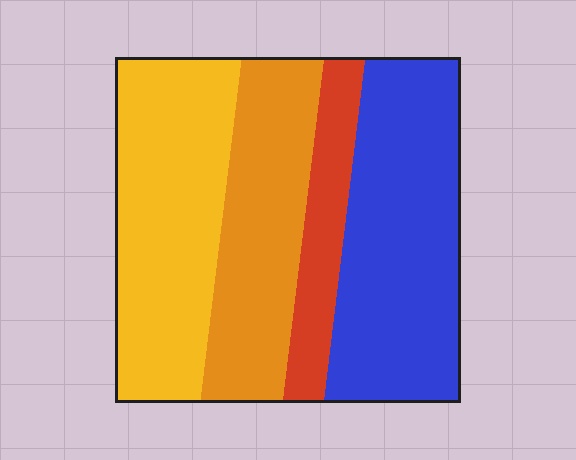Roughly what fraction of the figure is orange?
Orange covers around 25% of the figure.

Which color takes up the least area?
Red, at roughly 10%.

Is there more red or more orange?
Orange.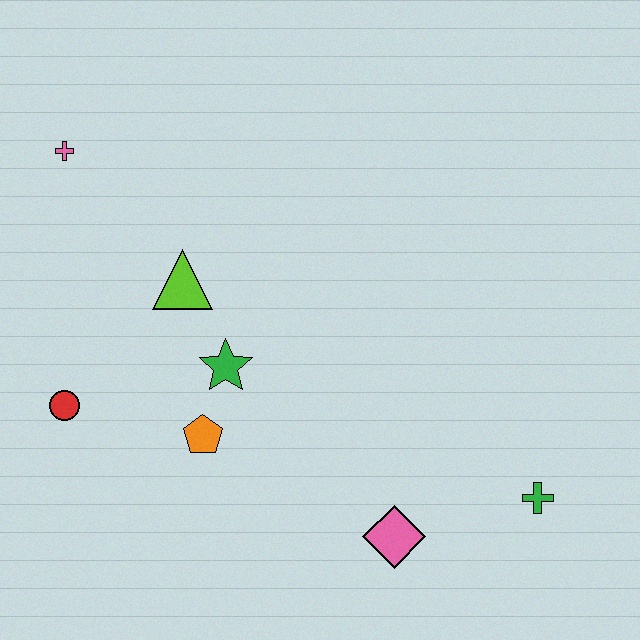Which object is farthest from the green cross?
The pink cross is farthest from the green cross.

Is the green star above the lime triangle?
No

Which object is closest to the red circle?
The orange pentagon is closest to the red circle.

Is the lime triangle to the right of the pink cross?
Yes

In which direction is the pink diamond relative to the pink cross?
The pink diamond is below the pink cross.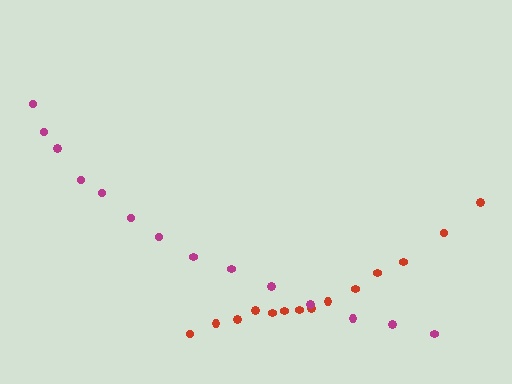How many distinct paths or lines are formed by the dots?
There are 2 distinct paths.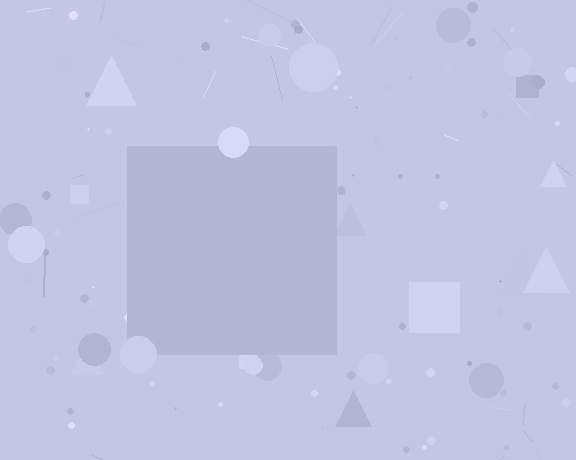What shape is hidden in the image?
A square is hidden in the image.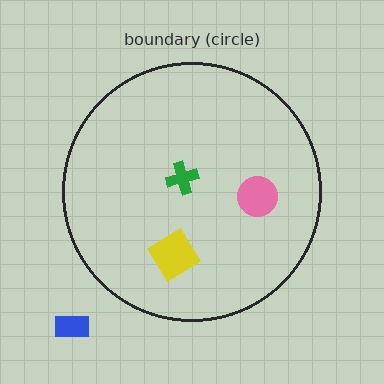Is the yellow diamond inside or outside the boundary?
Inside.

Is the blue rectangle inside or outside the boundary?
Outside.